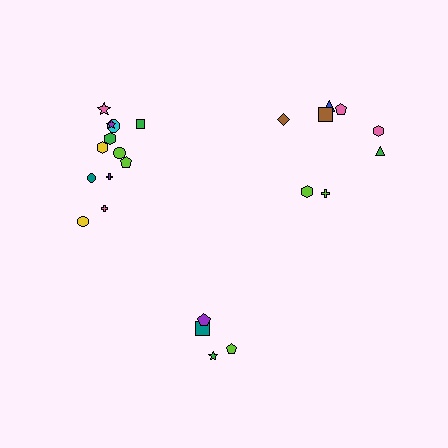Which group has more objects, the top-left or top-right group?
The top-left group.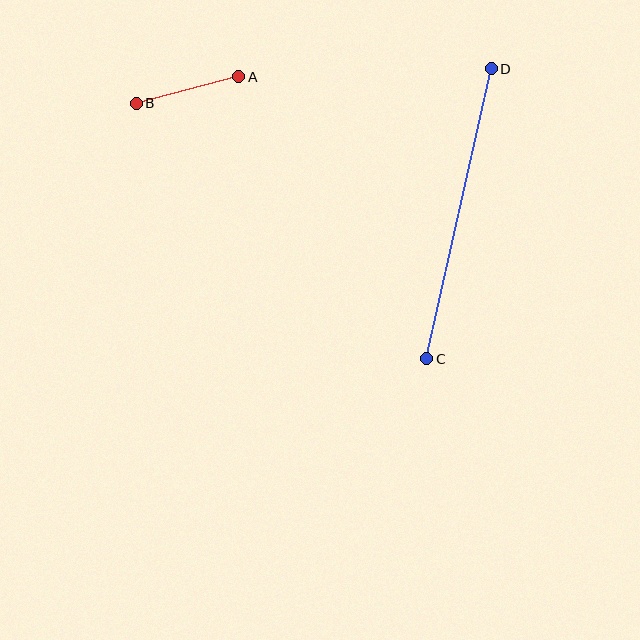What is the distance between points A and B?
The distance is approximately 106 pixels.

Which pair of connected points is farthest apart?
Points C and D are farthest apart.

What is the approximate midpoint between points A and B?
The midpoint is at approximately (188, 90) pixels.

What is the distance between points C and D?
The distance is approximately 297 pixels.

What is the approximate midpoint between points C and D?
The midpoint is at approximately (459, 214) pixels.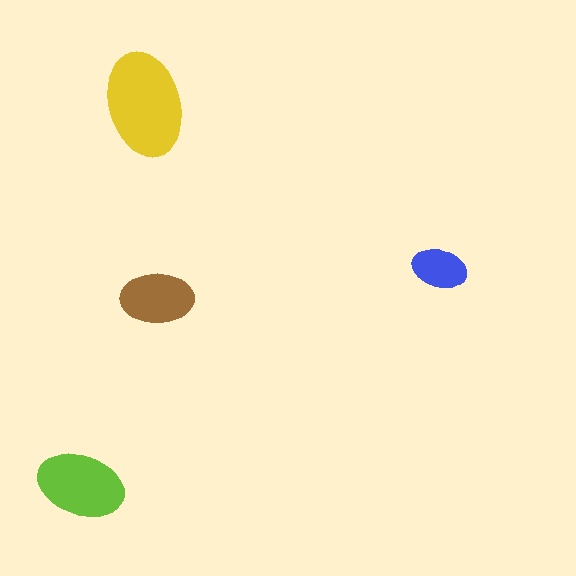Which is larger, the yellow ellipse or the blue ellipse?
The yellow one.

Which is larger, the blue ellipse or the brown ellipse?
The brown one.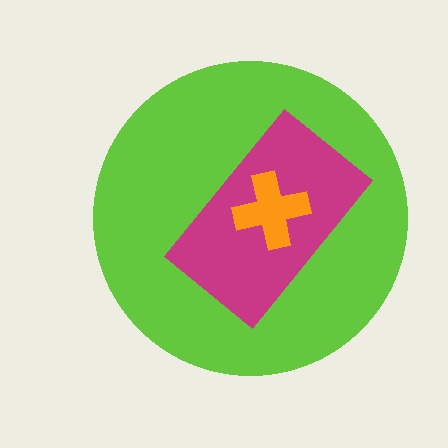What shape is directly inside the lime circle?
The magenta rectangle.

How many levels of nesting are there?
3.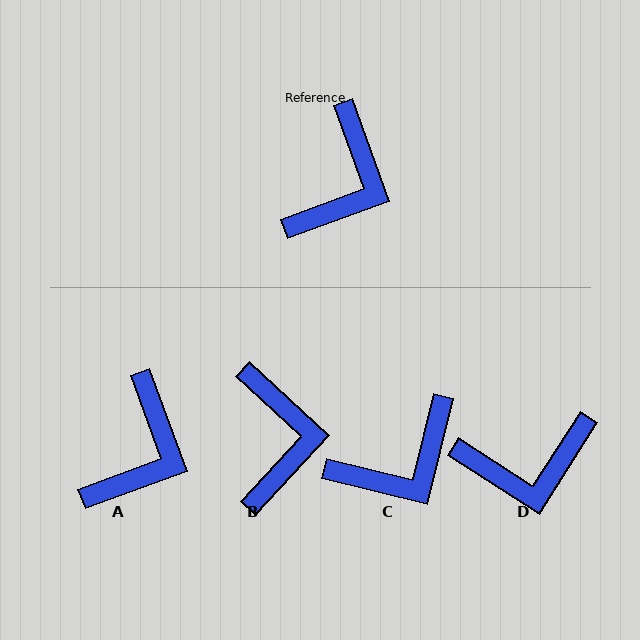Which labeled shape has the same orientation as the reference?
A.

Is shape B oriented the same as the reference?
No, it is off by about 27 degrees.